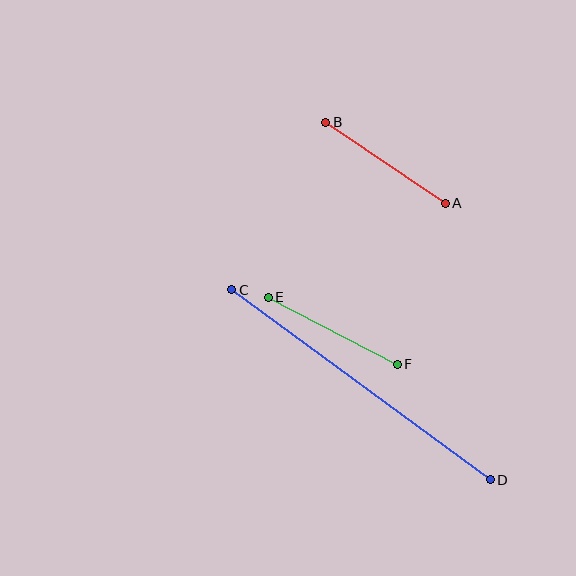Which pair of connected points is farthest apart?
Points C and D are farthest apart.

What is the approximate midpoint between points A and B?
The midpoint is at approximately (385, 163) pixels.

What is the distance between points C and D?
The distance is approximately 321 pixels.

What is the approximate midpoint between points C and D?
The midpoint is at approximately (361, 385) pixels.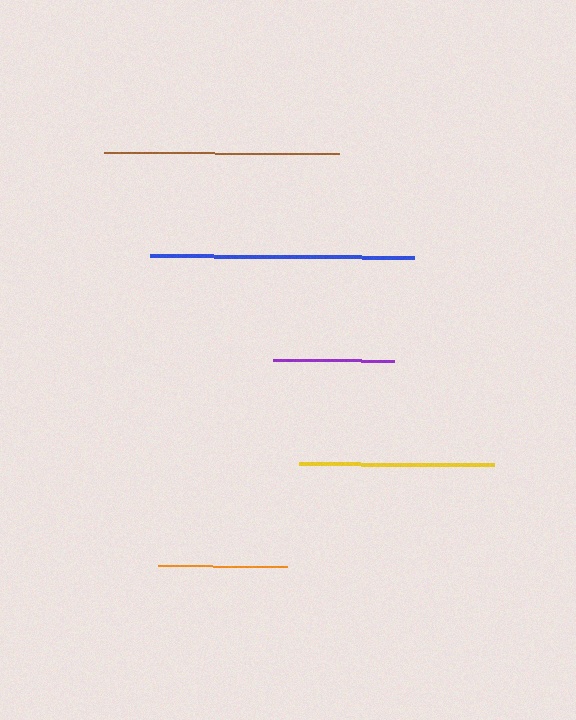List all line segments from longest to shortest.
From longest to shortest: blue, brown, yellow, orange, purple.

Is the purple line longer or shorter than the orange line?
The orange line is longer than the purple line.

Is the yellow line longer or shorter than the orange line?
The yellow line is longer than the orange line.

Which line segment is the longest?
The blue line is the longest at approximately 264 pixels.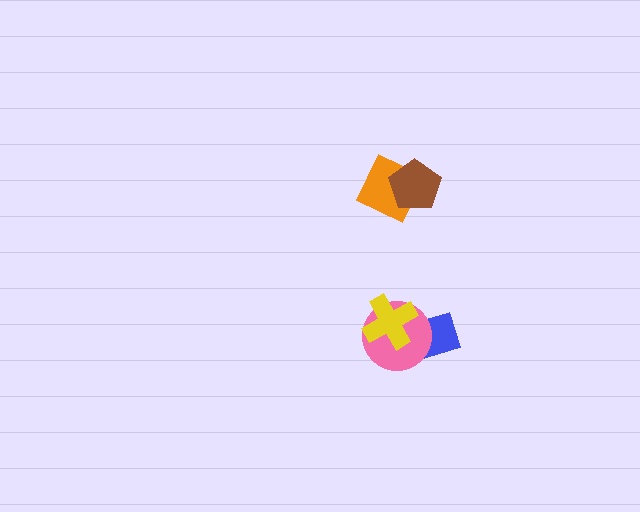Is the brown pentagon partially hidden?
No, no other shape covers it.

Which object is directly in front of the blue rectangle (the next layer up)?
The pink circle is directly in front of the blue rectangle.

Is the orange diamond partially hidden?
Yes, it is partially covered by another shape.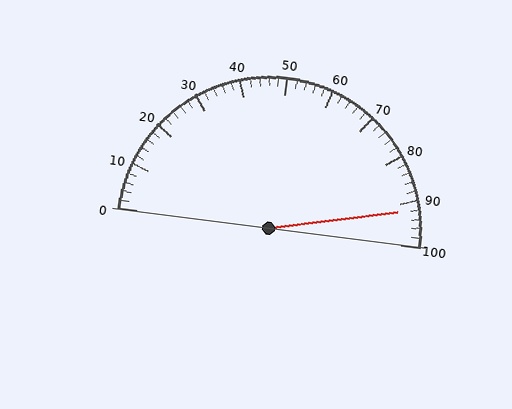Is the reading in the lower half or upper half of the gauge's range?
The reading is in the upper half of the range (0 to 100).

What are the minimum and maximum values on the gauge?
The gauge ranges from 0 to 100.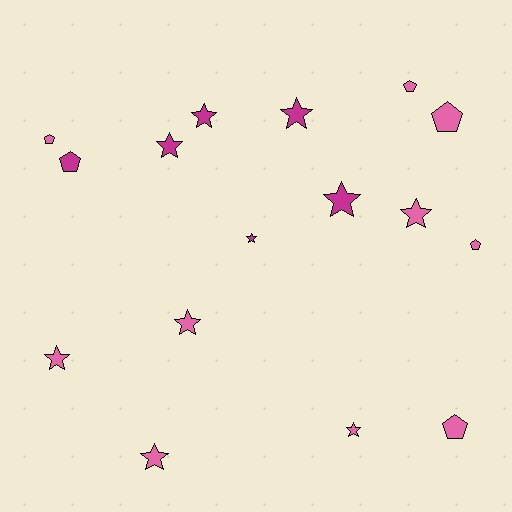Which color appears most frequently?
Pink, with 10 objects.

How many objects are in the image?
There are 16 objects.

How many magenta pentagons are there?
There is 1 magenta pentagon.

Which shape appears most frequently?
Star, with 10 objects.